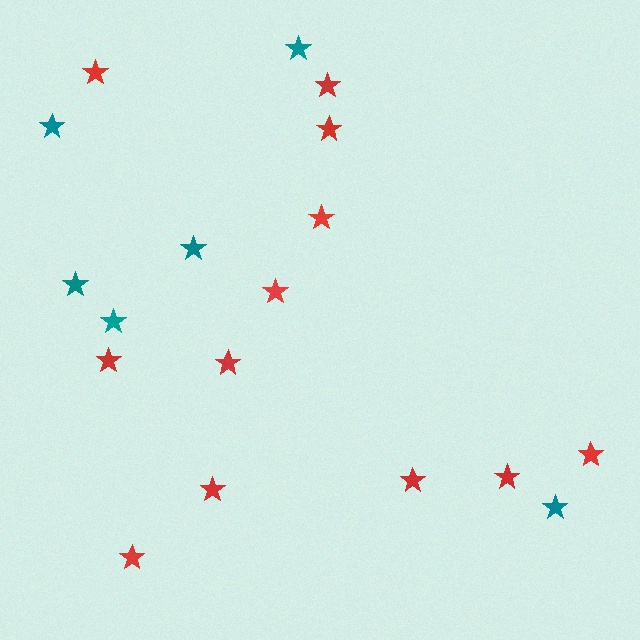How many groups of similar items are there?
There are 2 groups: one group of red stars (12) and one group of teal stars (6).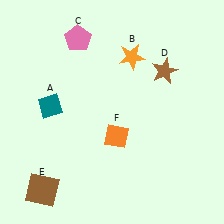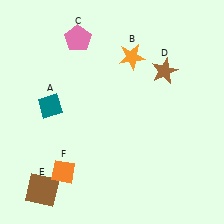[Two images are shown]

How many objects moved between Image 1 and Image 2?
1 object moved between the two images.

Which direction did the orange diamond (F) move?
The orange diamond (F) moved left.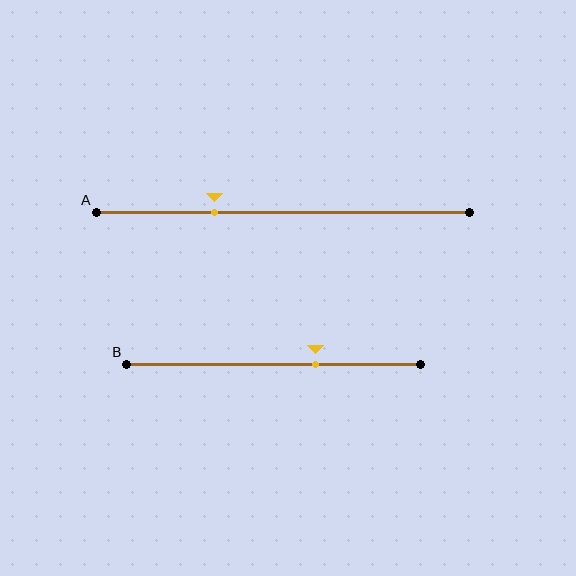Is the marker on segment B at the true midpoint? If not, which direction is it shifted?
No, the marker on segment B is shifted to the right by about 14% of the segment length.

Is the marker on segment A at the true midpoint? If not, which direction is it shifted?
No, the marker on segment A is shifted to the left by about 18% of the segment length.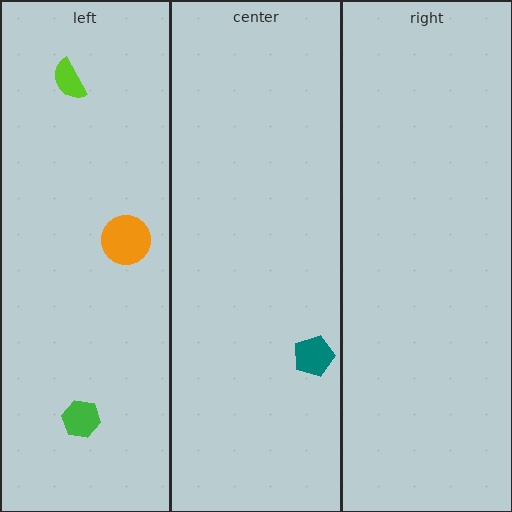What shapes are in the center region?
The teal pentagon.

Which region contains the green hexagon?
The left region.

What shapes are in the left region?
The orange circle, the green hexagon, the lime semicircle.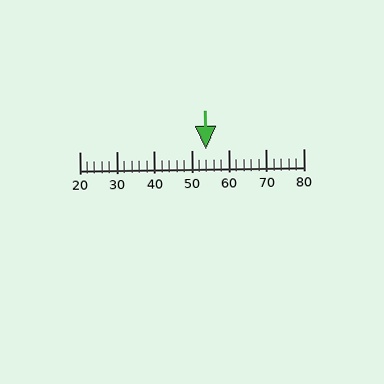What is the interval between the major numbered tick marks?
The major tick marks are spaced 10 units apart.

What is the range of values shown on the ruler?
The ruler shows values from 20 to 80.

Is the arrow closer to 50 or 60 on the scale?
The arrow is closer to 50.